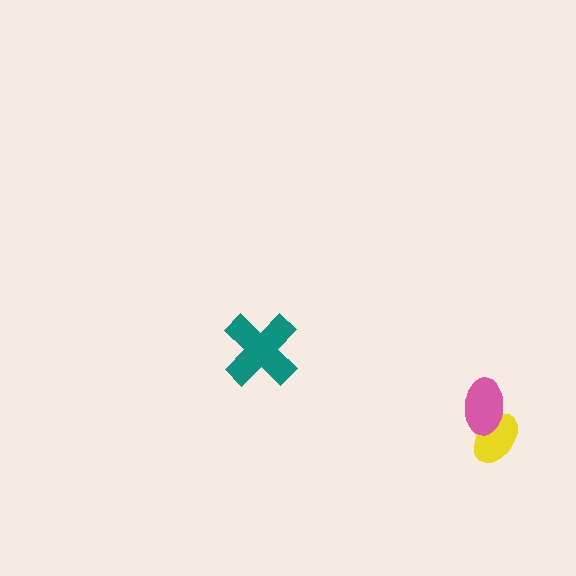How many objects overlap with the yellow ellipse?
1 object overlaps with the yellow ellipse.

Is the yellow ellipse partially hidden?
Yes, it is partially covered by another shape.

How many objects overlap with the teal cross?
0 objects overlap with the teal cross.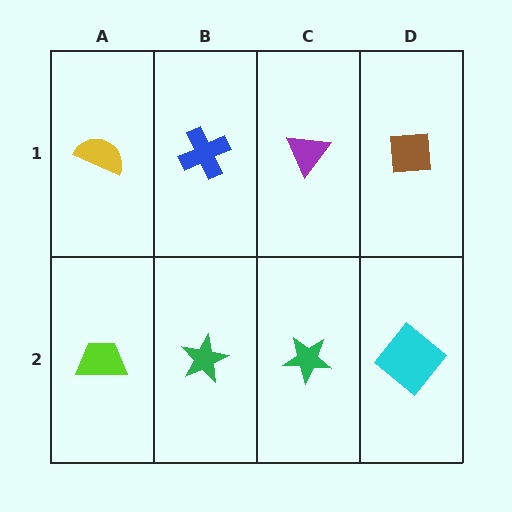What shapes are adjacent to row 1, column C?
A green star (row 2, column C), a blue cross (row 1, column B), a brown square (row 1, column D).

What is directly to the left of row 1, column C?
A blue cross.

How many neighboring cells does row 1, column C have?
3.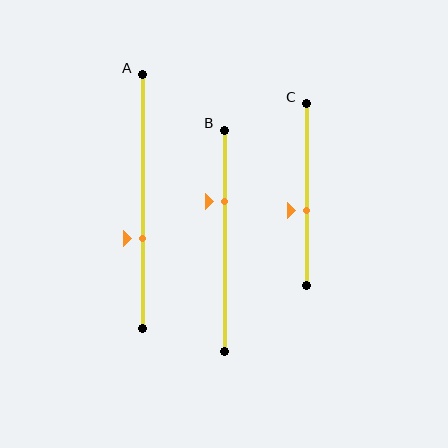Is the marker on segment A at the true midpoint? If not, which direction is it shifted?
No, the marker on segment A is shifted downward by about 15% of the segment length.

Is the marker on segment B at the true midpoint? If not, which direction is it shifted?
No, the marker on segment B is shifted upward by about 18% of the segment length.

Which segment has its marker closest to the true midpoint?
Segment C has its marker closest to the true midpoint.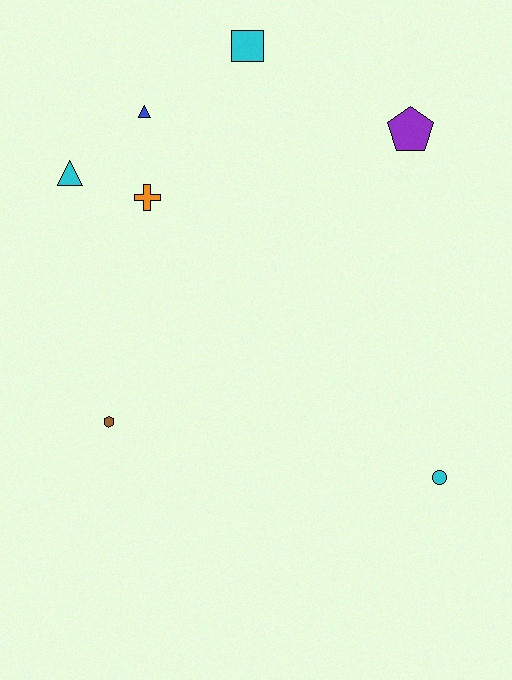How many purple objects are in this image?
There is 1 purple object.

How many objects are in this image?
There are 7 objects.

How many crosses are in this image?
There is 1 cross.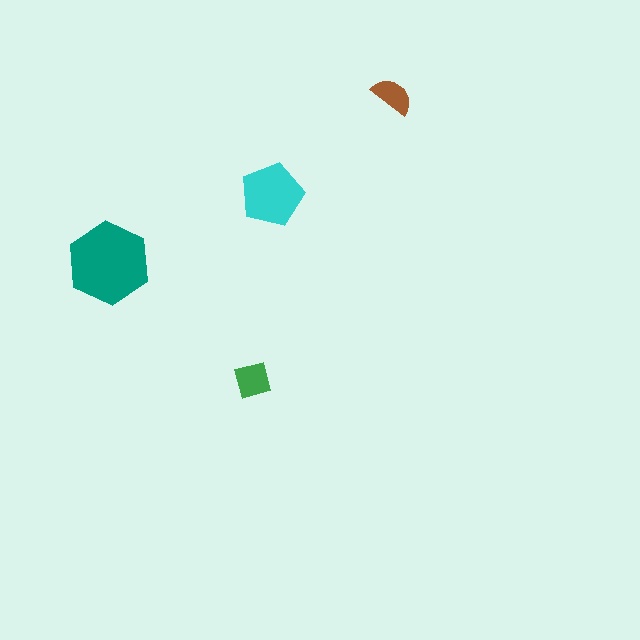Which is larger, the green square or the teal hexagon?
The teal hexagon.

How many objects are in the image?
There are 4 objects in the image.